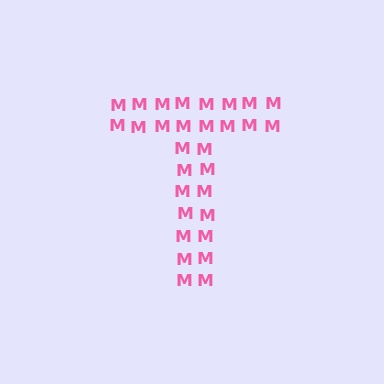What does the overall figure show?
The overall figure shows the letter T.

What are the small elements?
The small elements are letter M's.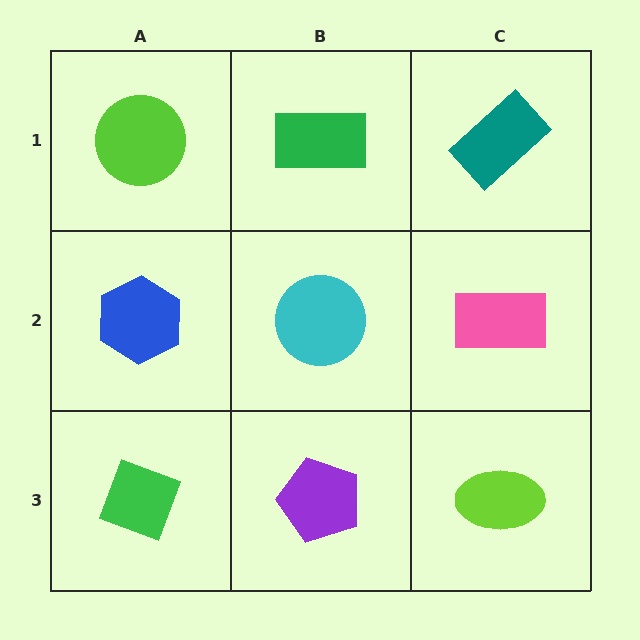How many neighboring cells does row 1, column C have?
2.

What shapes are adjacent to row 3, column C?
A pink rectangle (row 2, column C), a purple pentagon (row 3, column B).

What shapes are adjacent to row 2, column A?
A lime circle (row 1, column A), a green diamond (row 3, column A), a cyan circle (row 2, column B).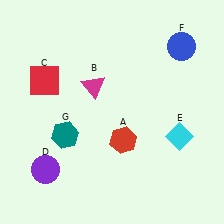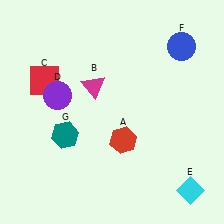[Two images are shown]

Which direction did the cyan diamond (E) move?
The cyan diamond (E) moved down.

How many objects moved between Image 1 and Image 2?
2 objects moved between the two images.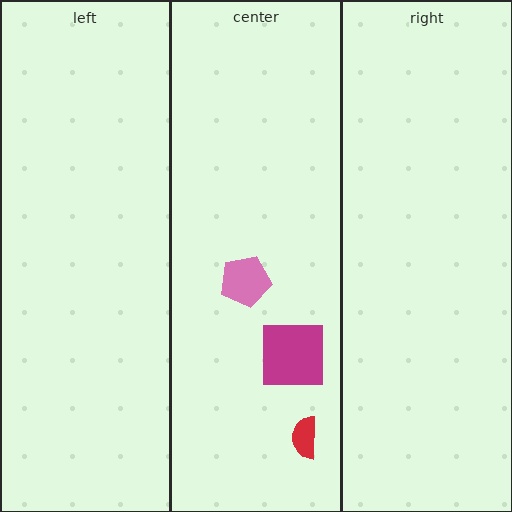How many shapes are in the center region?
3.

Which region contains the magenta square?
The center region.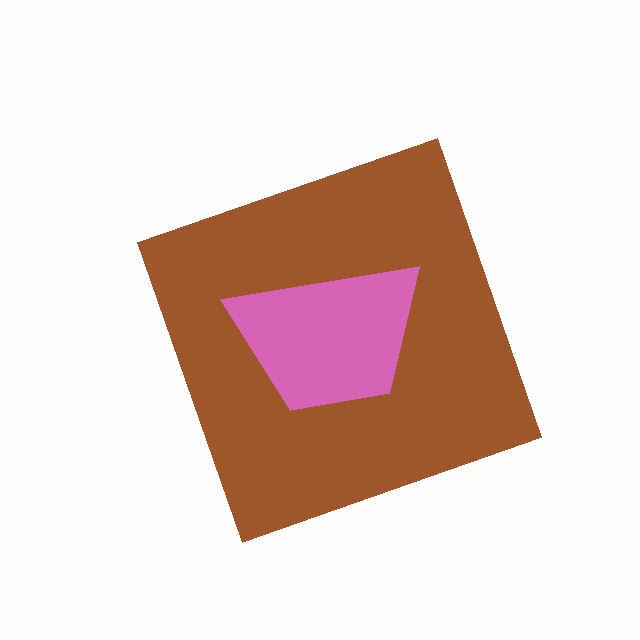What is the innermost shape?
The pink trapezoid.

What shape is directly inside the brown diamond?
The pink trapezoid.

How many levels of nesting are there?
2.